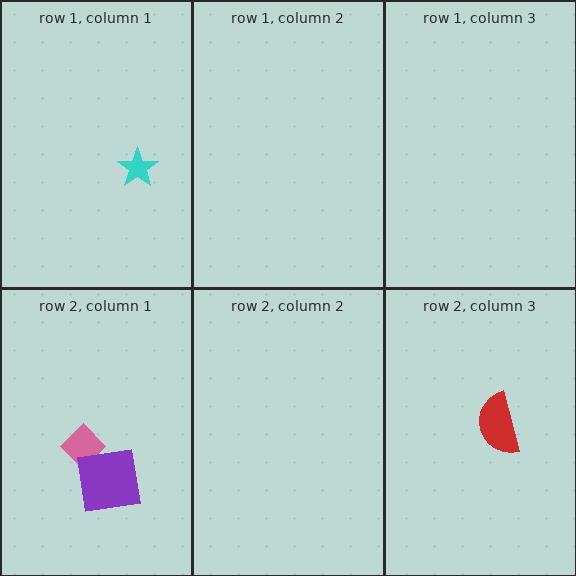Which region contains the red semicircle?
The row 2, column 3 region.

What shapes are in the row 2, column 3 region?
The red semicircle.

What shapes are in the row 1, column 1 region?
The cyan star.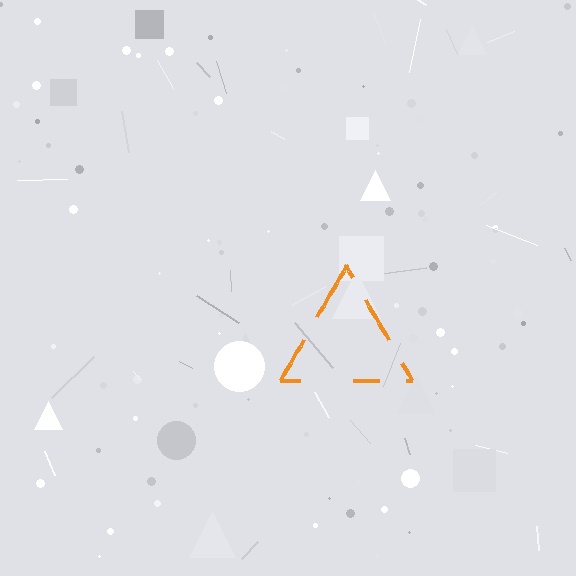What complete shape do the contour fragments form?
The contour fragments form a triangle.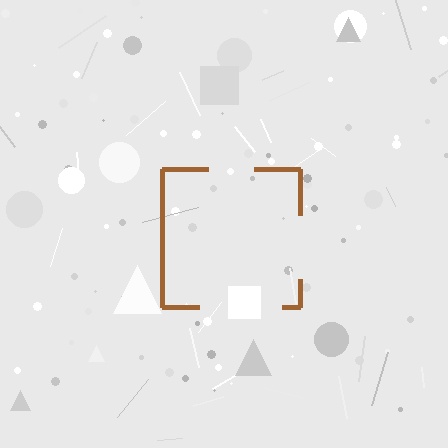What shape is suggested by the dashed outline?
The dashed outline suggests a square.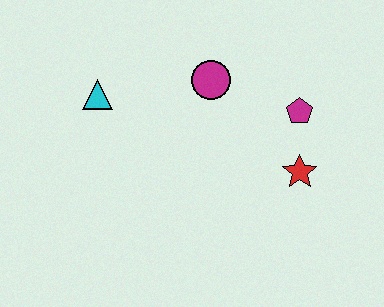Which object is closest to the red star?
The magenta pentagon is closest to the red star.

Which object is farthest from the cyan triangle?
The red star is farthest from the cyan triangle.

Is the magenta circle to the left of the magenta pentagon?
Yes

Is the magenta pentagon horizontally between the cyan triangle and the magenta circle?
No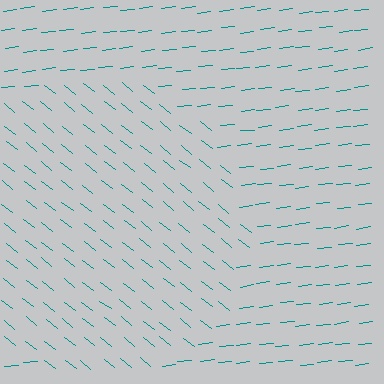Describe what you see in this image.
The image is filled with small teal line segments. A circle region in the image has lines oriented differently from the surrounding lines, creating a visible texture boundary.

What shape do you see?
I see a circle.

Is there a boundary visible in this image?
Yes, there is a texture boundary formed by a change in line orientation.